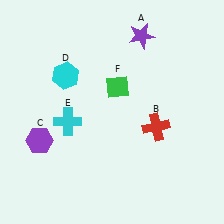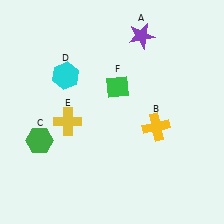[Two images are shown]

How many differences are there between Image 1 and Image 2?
There are 3 differences between the two images.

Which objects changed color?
B changed from red to yellow. C changed from purple to green. E changed from cyan to yellow.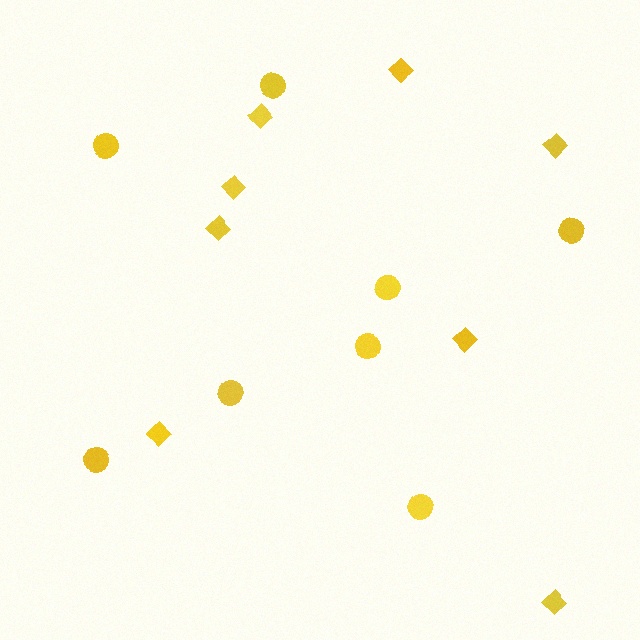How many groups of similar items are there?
There are 2 groups: one group of circles (8) and one group of diamonds (8).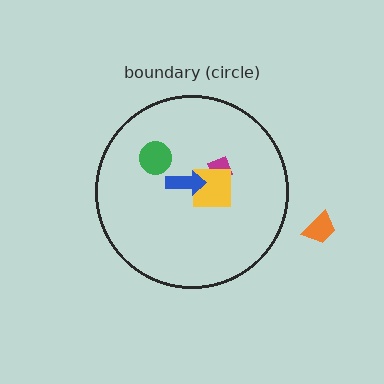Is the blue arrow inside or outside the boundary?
Inside.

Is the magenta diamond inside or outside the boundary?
Inside.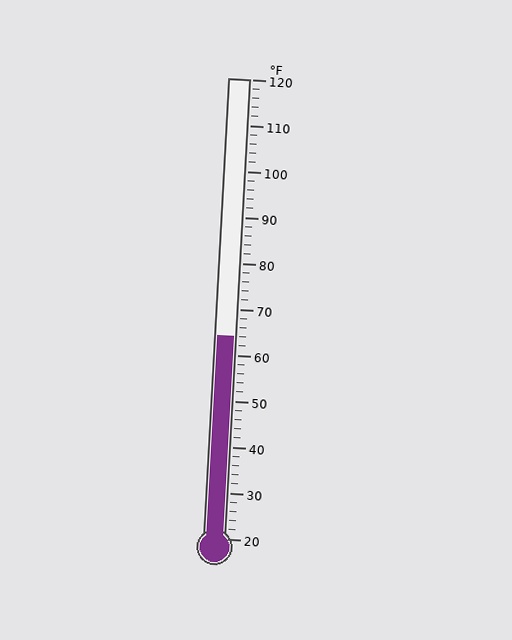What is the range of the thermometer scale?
The thermometer scale ranges from 20°F to 120°F.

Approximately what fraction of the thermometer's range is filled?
The thermometer is filled to approximately 45% of its range.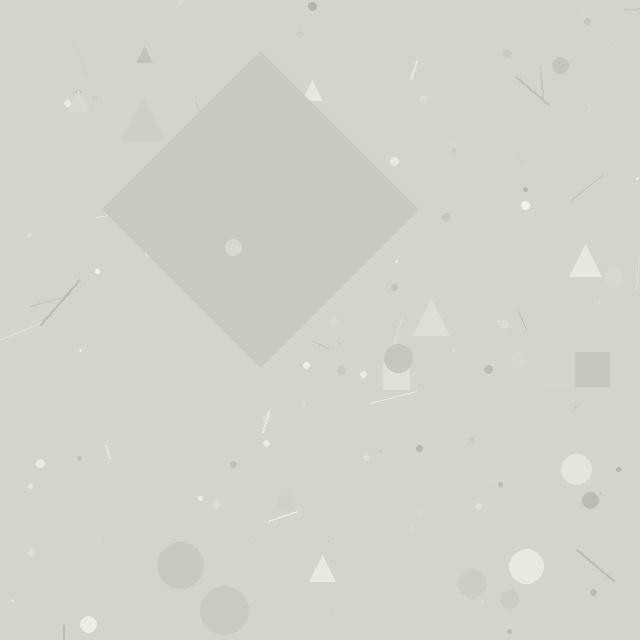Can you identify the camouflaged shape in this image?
The camouflaged shape is a diamond.